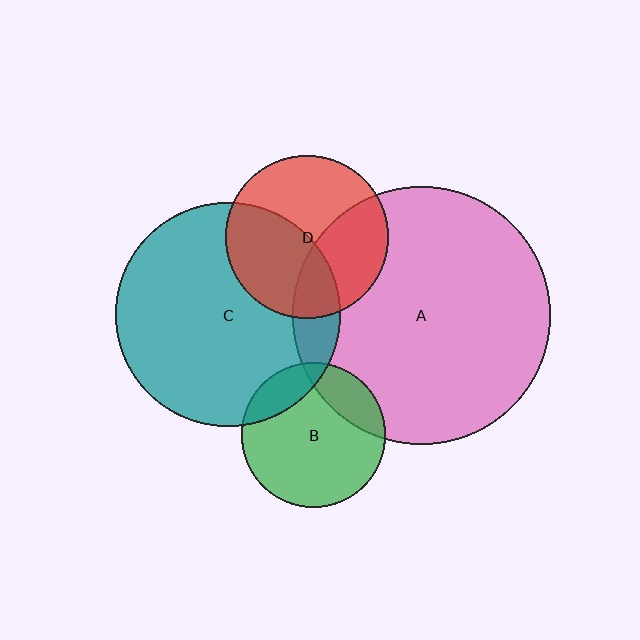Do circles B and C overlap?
Yes.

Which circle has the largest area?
Circle A (pink).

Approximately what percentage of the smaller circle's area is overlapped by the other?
Approximately 15%.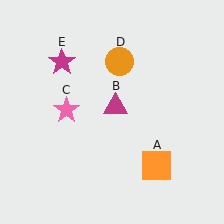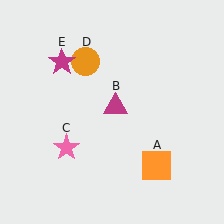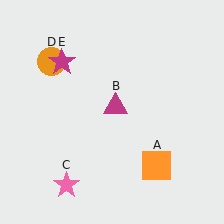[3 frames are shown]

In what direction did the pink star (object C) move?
The pink star (object C) moved down.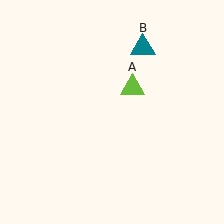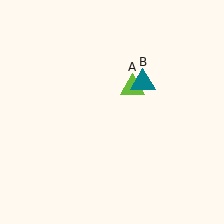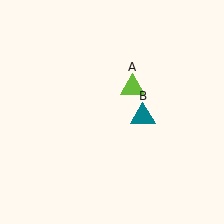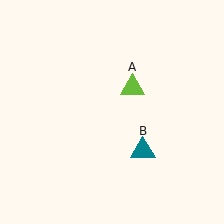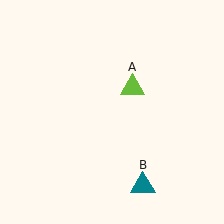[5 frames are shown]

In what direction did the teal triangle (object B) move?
The teal triangle (object B) moved down.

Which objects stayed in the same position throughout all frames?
Lime triangle (object A) remained stationary.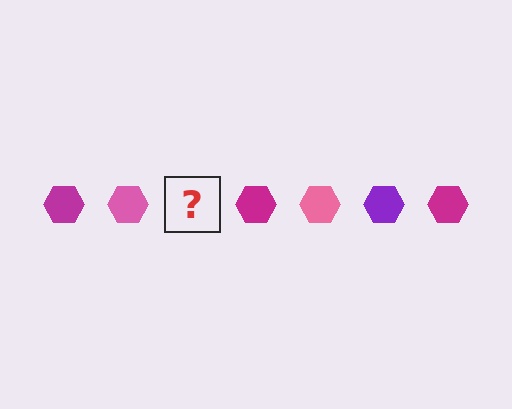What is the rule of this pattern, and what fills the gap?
The rule is that the pattern cycles through magenta, pink, purple hexagons. The gap should be filled with a purple hexagon.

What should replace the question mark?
The question mark should be replaced with a purple hexagon.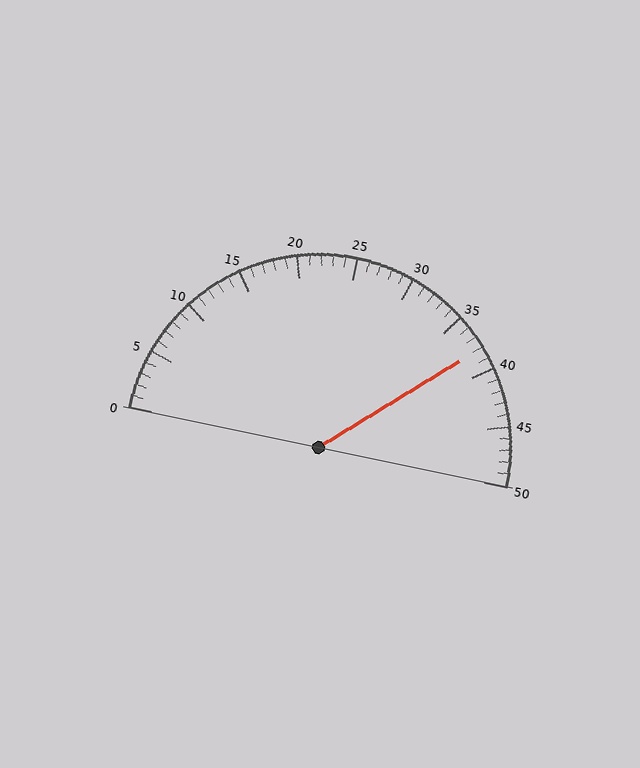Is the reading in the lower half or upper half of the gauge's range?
The reading is in the upper half of the range (0 to 50).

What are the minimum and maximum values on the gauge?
The gauge ranges from 0 to 50.